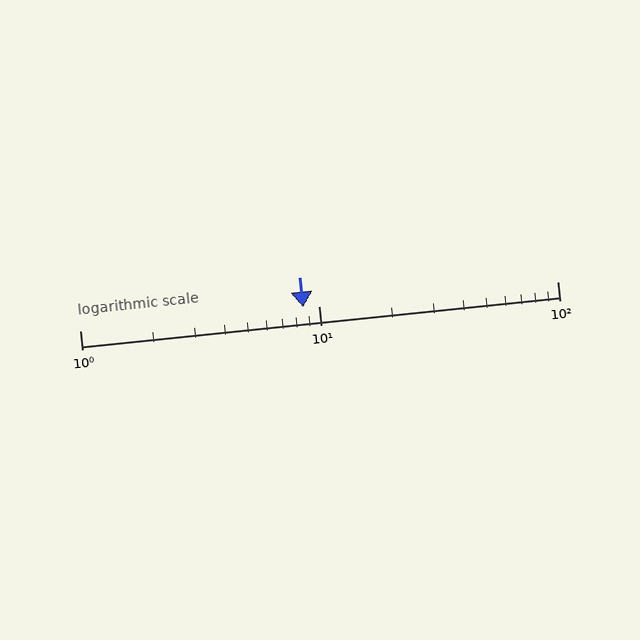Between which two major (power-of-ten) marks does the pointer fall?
The pointer is between 1 and 10.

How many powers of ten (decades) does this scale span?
The scale spans 2 decades, from 1 to 100.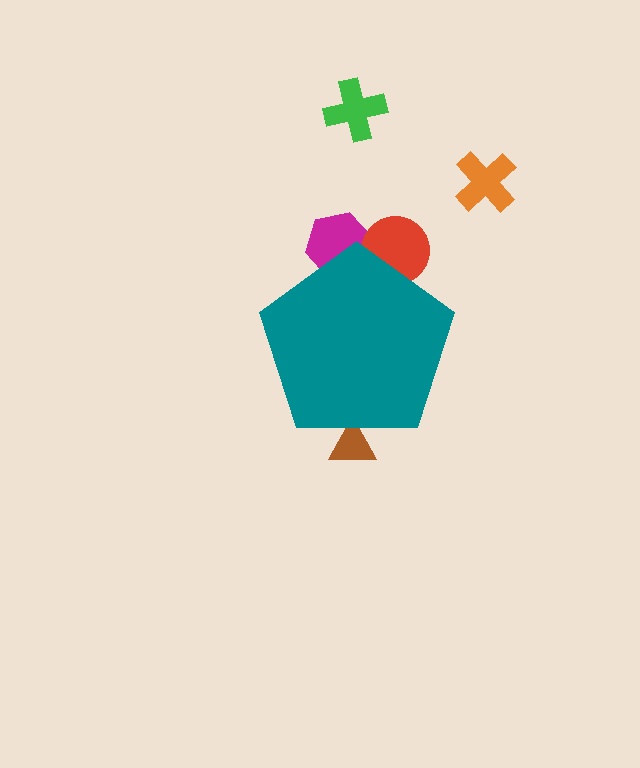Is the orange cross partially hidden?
No, the orange cross is fully visible.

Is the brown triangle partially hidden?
Yes, the brown triangle is partially hidden behind the teal pentagon.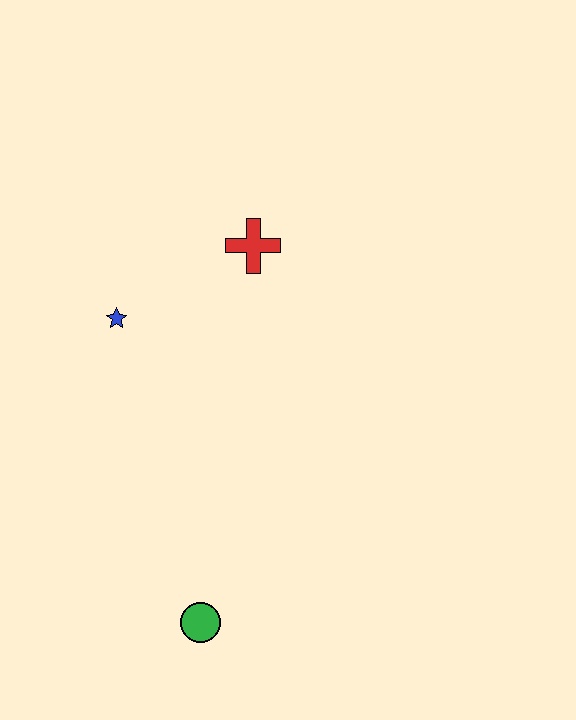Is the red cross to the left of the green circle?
No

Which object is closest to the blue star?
The red cross is closest to the blue star.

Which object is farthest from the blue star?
The green circle is farthest from the blue star.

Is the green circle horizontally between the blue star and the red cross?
Yes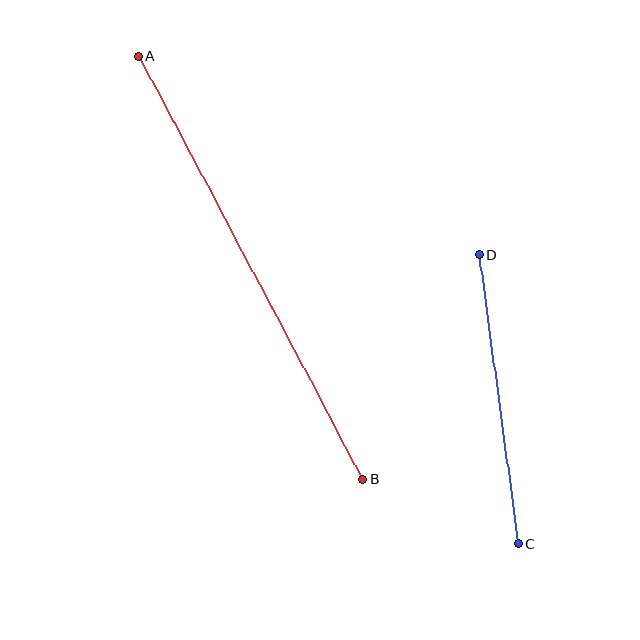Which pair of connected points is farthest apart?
Points A and B are farthest apart.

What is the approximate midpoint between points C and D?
The midpoint is at approximately (499, 399) pixels.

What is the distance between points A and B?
The distance is approximately 479 pixels.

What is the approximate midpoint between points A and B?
The midpoint is at approximately (250, 268) pixels.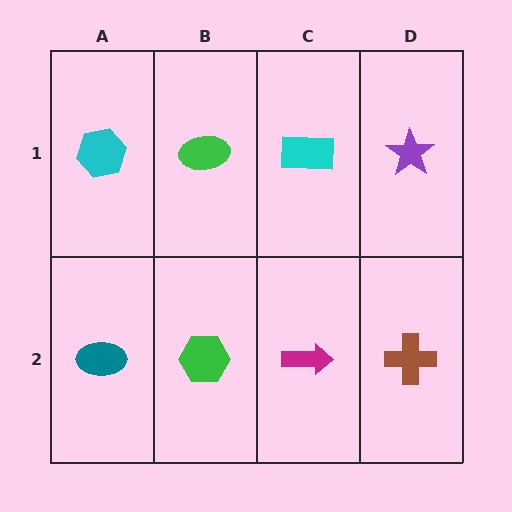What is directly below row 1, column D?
A brown cross.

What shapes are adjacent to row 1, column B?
A green hexagon (row 2, column B), a cyan hexagon (row 1, column A), a cyan rectangle (row 1, column C).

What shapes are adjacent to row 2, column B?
A green ellipse (row 1, column B), a teal ellipse (row 2, column A), a magenta arrow (row 2, column C).